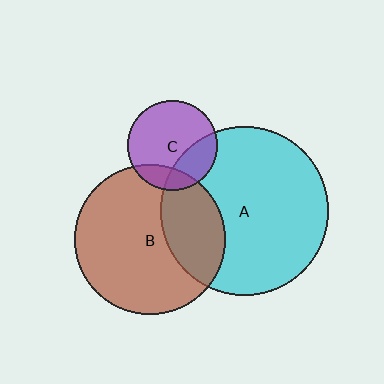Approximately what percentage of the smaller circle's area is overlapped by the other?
Approximately 30%.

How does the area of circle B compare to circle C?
Approximately 2.8 times.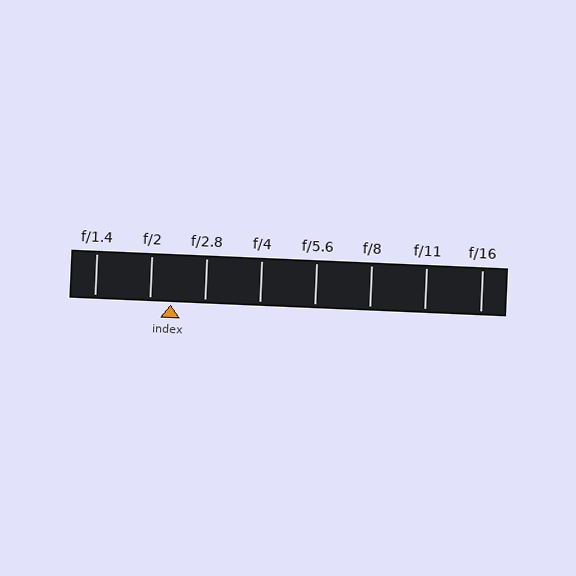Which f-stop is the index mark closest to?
The index mark is closest to f/2.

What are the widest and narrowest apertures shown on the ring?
The widest aperture shown is f/1.4 and the narrowest is f/16.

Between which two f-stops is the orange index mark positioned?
The index mark is between f/2 and f/2.8.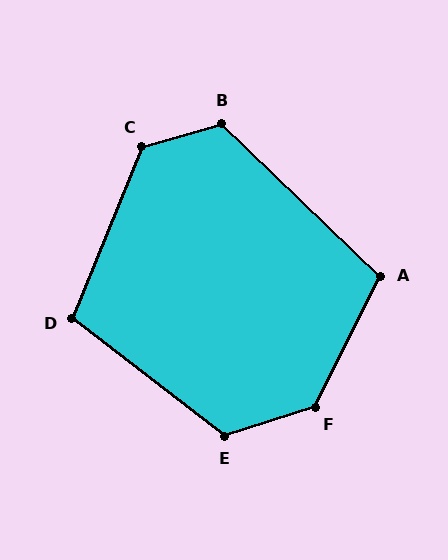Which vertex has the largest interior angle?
F, at approximately 134 degrees.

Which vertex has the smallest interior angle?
D, at approximately 106 degrees.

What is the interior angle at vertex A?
Approximately 107 degrees (obtuse).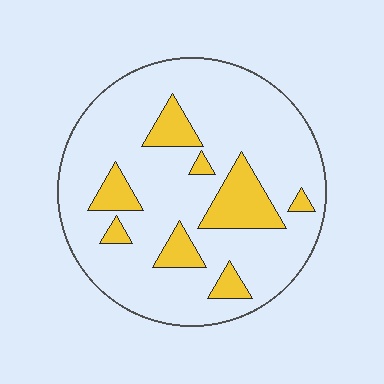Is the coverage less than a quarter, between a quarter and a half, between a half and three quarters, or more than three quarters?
Less than a quarter.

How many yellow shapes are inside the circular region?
8.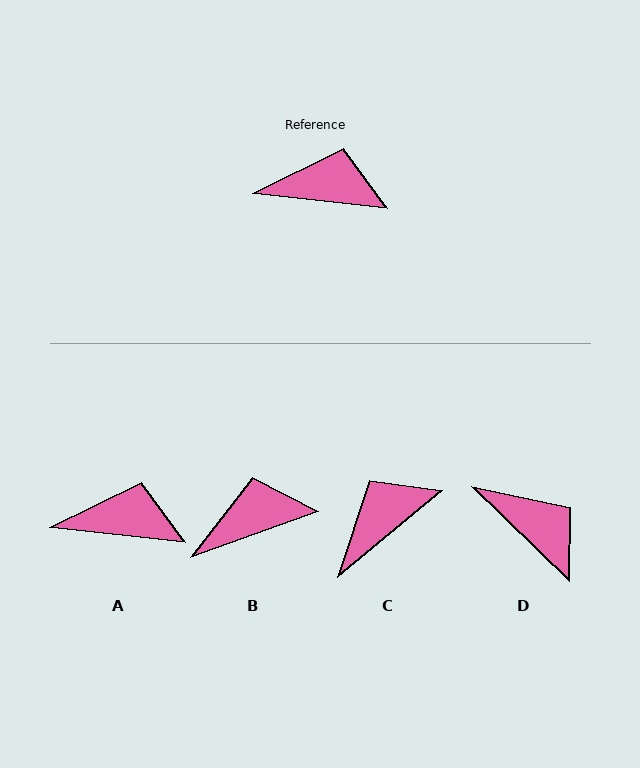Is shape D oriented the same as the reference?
No, it is off by about 38 degrees.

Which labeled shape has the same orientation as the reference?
A.